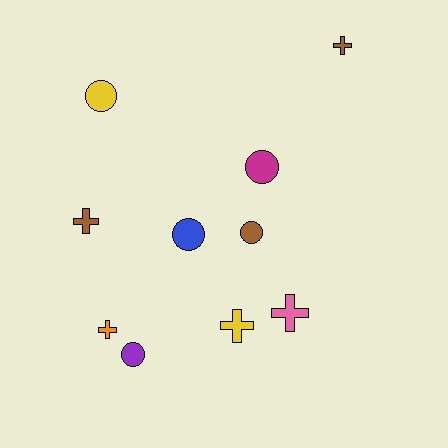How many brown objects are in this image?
There are 3 brown objects.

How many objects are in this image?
There are 10 objects.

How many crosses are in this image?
There are 5 crosses.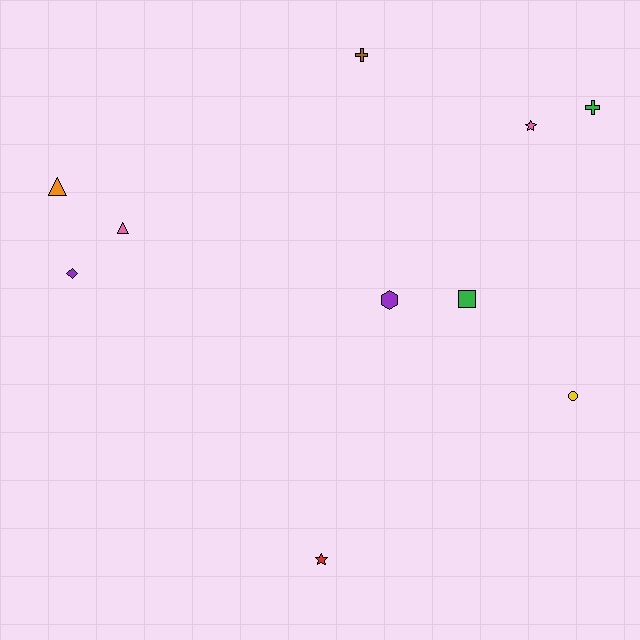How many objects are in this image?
There are 10 objects.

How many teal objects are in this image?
There are no teal objects.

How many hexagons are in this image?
There is 1 hexagon.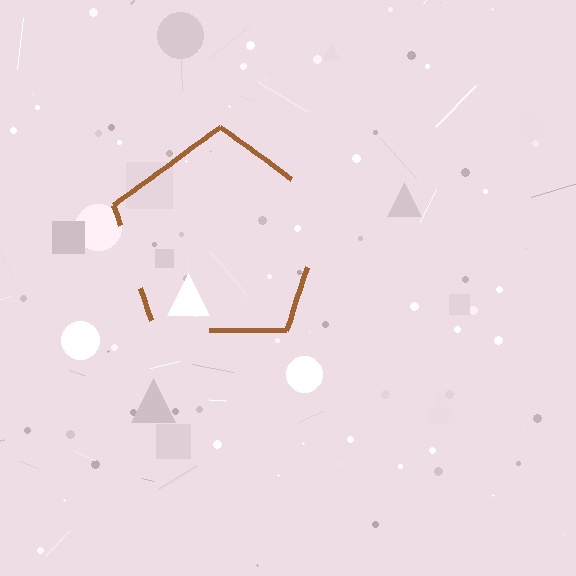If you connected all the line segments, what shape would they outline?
They would outline a pentagon.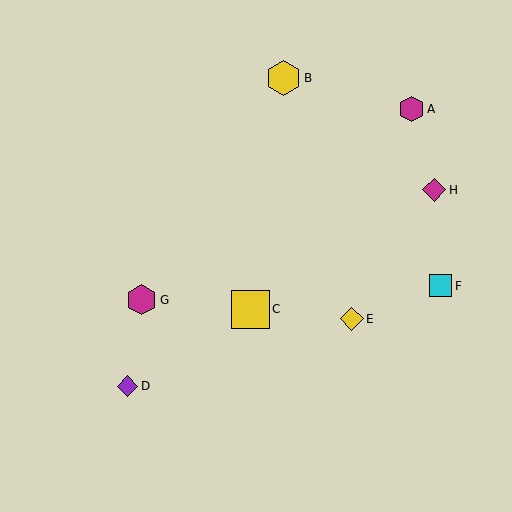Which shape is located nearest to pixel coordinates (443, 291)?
The cyan square (labeled F) at (441, 286) is nearest to that location.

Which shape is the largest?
The yellow square (labeled C) is the largest.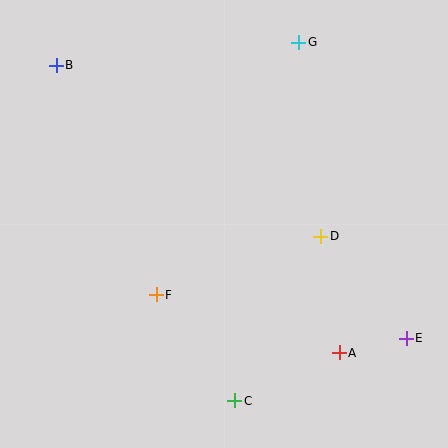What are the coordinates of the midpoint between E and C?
The midpoint between E and C is at (321, 369).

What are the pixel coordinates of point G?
Point G is at (299, 42).